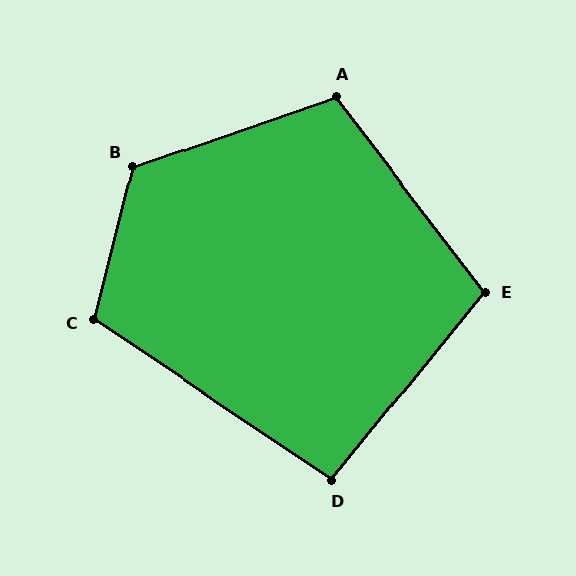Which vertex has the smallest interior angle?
D, at approximately 95 degrees.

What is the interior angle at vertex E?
Approximately 104 degrees (obtuse).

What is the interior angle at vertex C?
Approximately 110 degrees (obtuse).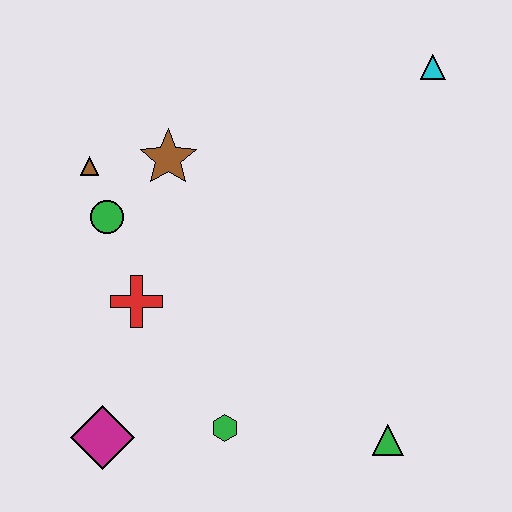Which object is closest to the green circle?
The brown triangle is closest to the green circle.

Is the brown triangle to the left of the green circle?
Yes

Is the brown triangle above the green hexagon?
Yes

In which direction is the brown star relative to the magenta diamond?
The brown star is above the magenta diamond.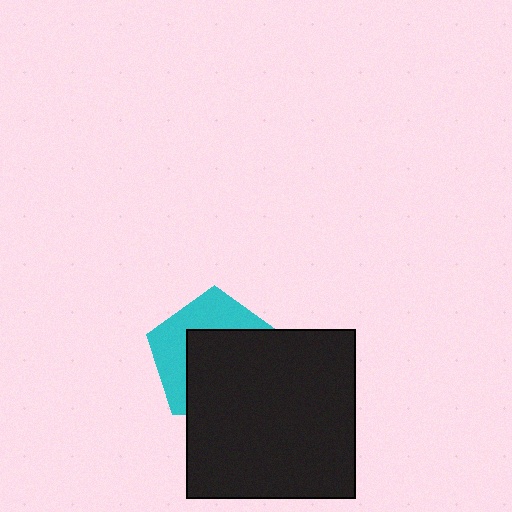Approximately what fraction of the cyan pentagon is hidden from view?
Roughly 59% of the cyan pentagon is hidden behind the black square.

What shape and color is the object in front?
The object in front is a black square.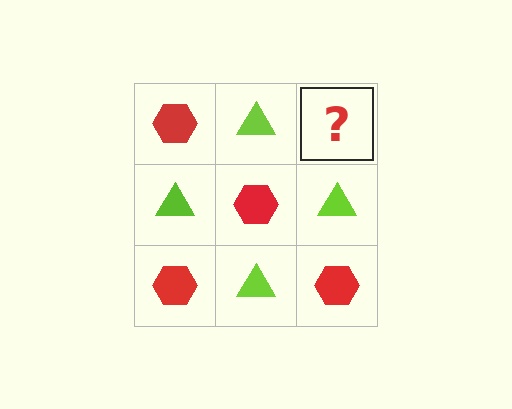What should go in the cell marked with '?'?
The missing cell should contain a red hexagon.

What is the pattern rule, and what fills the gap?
The rule is that it alternates red hexagon and lime triangle in a checkerboard pattern. The gap should be filled with a red hexagon.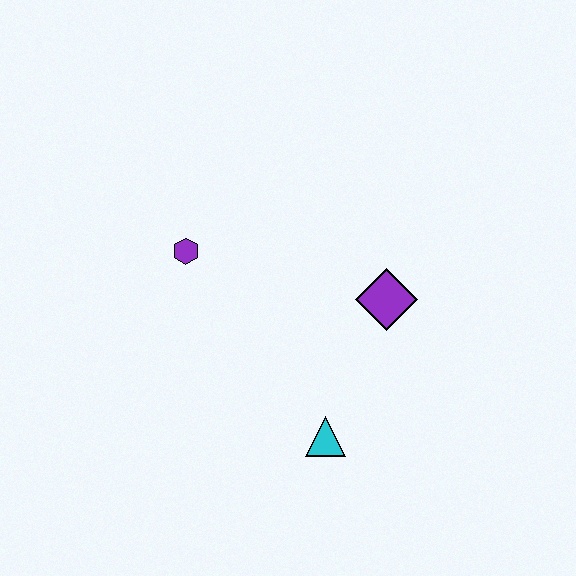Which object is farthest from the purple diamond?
The purple hexagon is farthest from the purple diamond.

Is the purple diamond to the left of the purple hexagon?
No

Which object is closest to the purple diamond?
The cyan triangle is closest to the purple diamond.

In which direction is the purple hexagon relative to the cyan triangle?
The purple hexagon is above the cyan triangle.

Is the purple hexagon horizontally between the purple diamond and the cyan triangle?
No